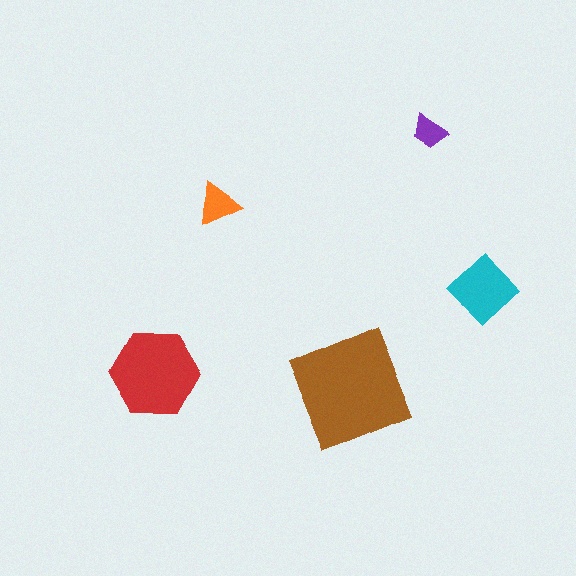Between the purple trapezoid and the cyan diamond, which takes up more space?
The cyan diamond.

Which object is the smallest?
The purple trapezoid.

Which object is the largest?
The brown square.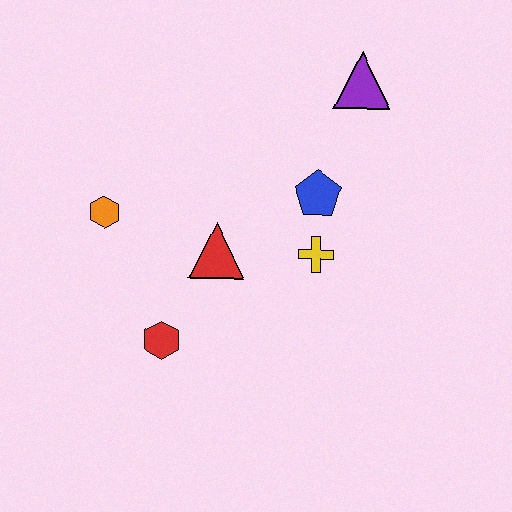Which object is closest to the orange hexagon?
The red triangle is closest to the orange hexagon.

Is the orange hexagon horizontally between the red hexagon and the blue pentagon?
No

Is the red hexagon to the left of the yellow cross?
Yes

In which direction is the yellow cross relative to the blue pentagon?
The yellow cross is below the blue pentagon.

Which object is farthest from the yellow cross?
The orange hexagon is farthest from the yellow cross.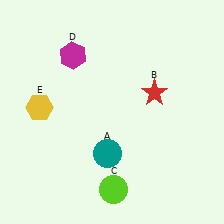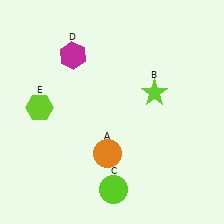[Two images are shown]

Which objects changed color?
A changed from teal to orange. B changed from red to lime. E changed from yellow to lime.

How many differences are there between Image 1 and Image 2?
There are 3 differences between the two images.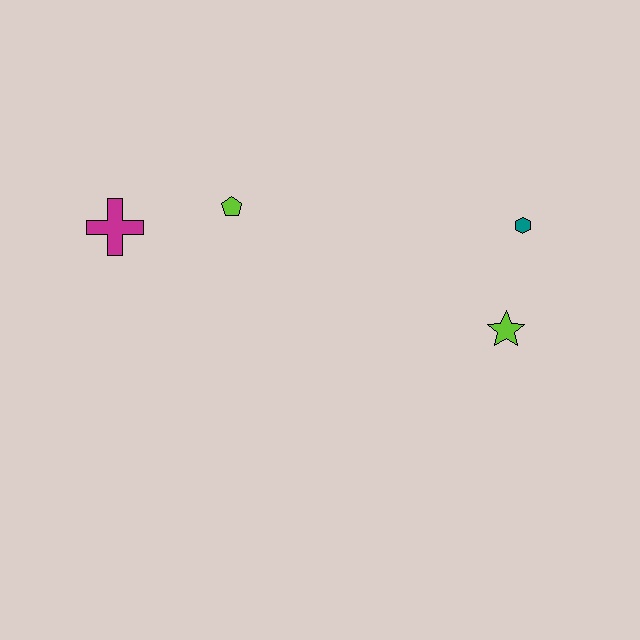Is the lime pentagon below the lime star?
No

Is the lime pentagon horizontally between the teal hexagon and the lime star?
No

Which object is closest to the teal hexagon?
The lime star is closest to the teal hexagon.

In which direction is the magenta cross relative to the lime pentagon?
The magenta cross is to the left of the lime pentagon.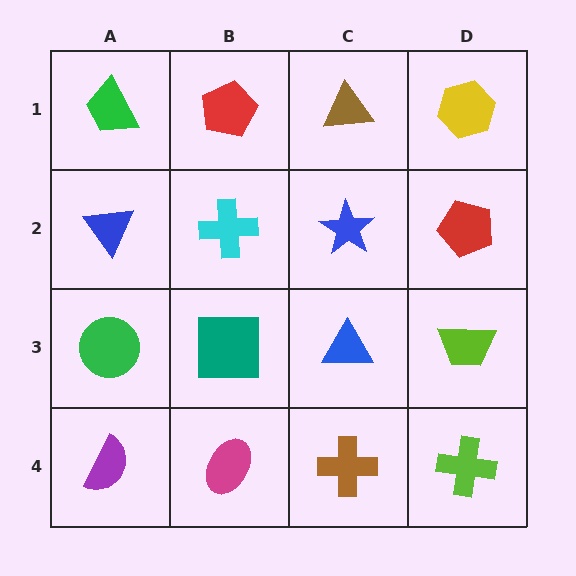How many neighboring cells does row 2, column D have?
3.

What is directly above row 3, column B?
A cyan cross.